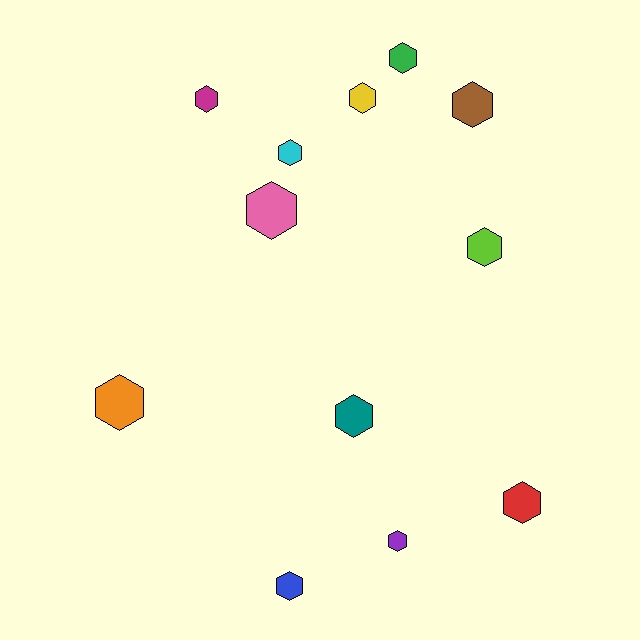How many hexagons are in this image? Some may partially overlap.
There are 12 hexagons.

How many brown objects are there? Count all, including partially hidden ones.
There is 1 brown object.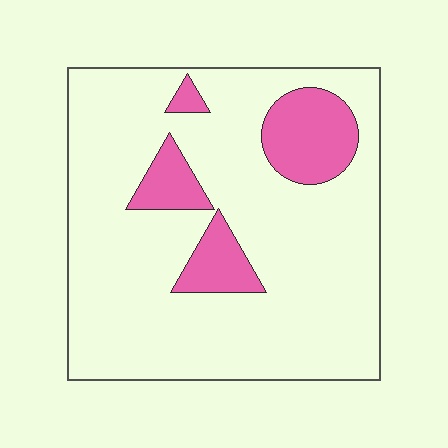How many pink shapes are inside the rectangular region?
4.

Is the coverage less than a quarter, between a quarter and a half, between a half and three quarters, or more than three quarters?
Less than a quarter.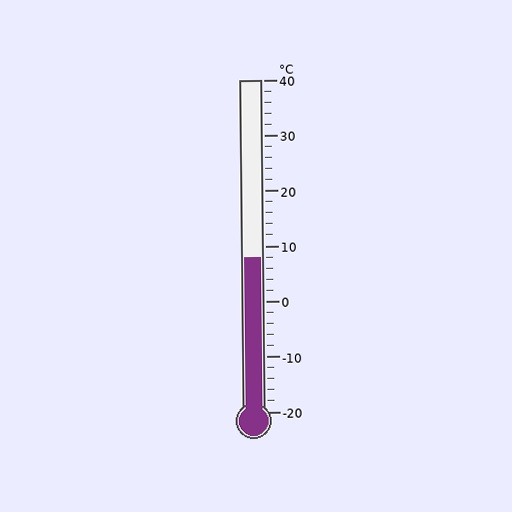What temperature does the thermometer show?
The thermometer shows approximately 8°C.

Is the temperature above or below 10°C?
The temperature is below 10°C.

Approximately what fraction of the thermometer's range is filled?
The thermometer is filled to approximately 45% of its range.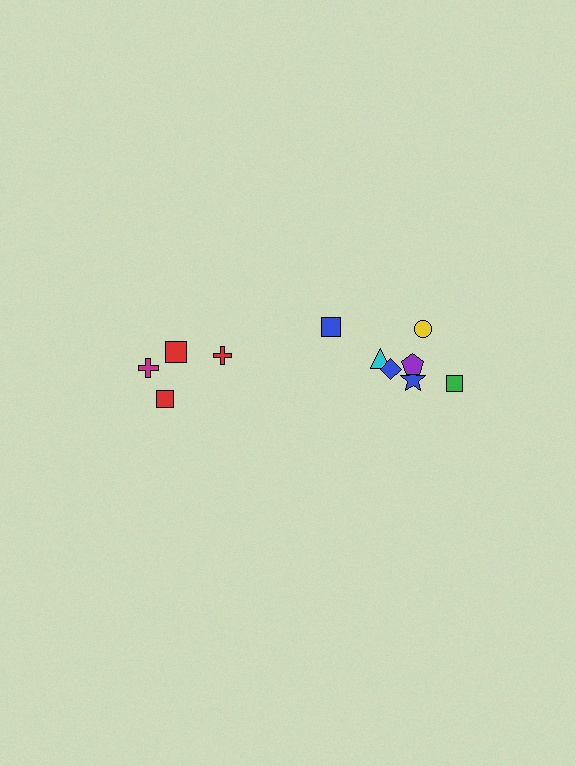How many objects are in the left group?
There are 4 objects.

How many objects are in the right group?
There are 7 objects.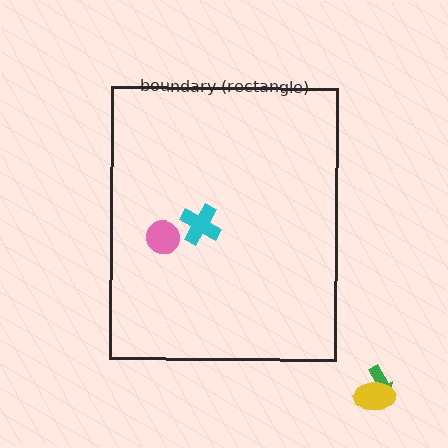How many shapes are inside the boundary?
2 inside, 2 outside.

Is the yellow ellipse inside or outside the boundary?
Outside.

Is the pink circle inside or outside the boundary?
Inside.